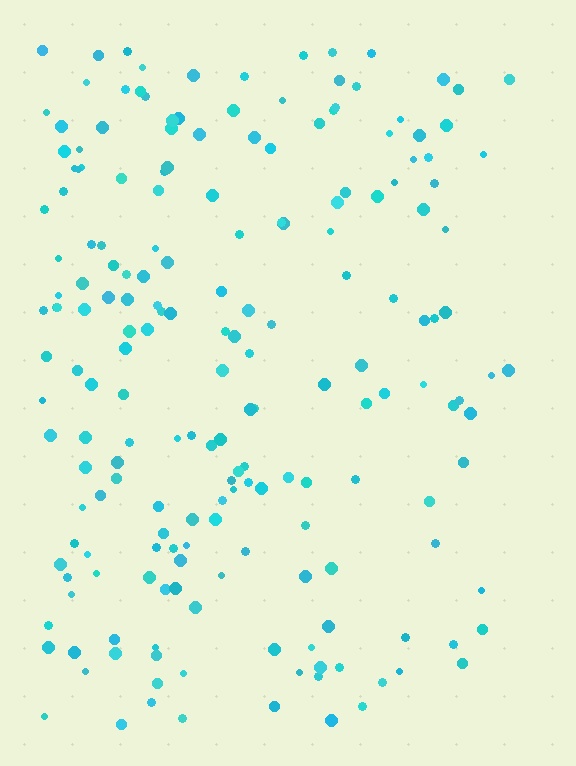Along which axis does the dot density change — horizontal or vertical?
Horizontal.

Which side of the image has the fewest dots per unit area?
The right.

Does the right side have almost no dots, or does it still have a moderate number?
Still a moderate number, just noticeably fewer than the left.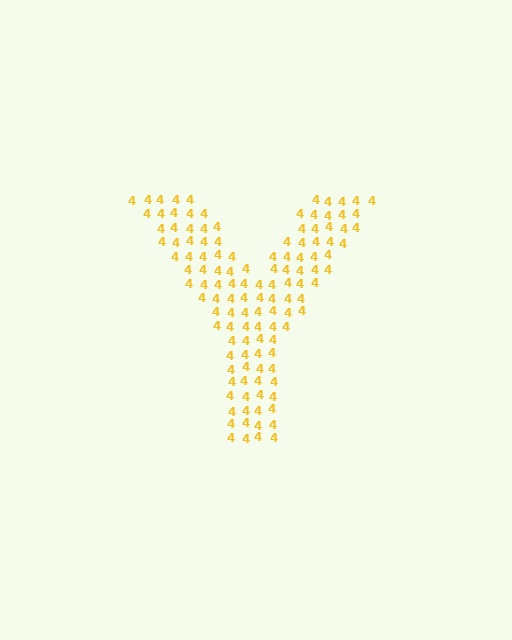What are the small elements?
The small elements are digit 4's.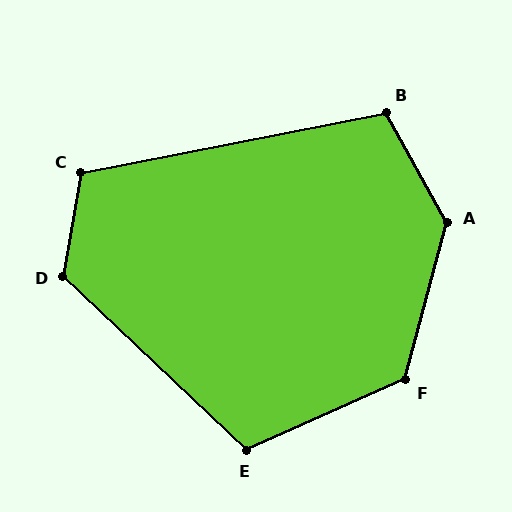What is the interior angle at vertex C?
Approximately 111 degrees (obtuse).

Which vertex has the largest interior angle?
A, at approximately 136 degrees.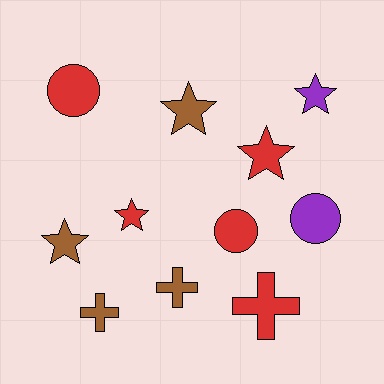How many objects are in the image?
There are 11 objects.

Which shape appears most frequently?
Star, with 5 objects.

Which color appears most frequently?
Red, with 5 objects.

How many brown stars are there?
There are 2 brown stars.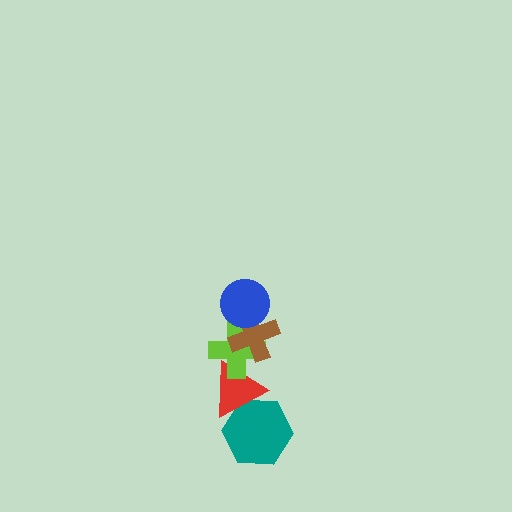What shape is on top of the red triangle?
The lime cross is on top of the red triangle.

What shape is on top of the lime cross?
The brown cross is on top of the lime cross.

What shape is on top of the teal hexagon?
The red triangle is on top of the teal hexagon.